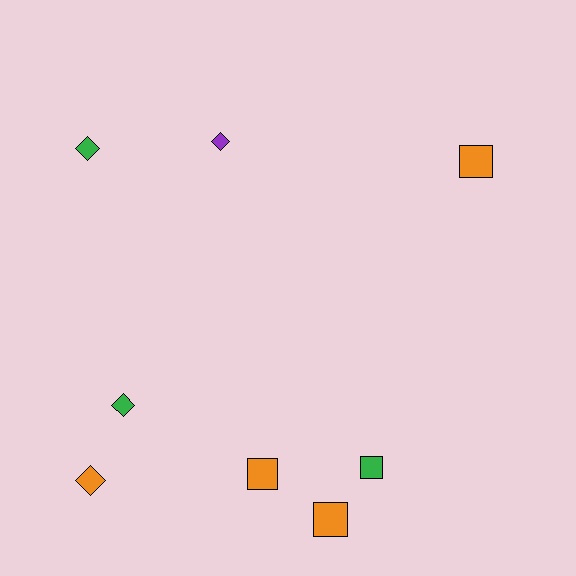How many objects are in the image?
There are 8 objects.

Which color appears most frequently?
Orange, with 4 objects.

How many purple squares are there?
There are no purple squares.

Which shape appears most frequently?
Diamond, with 4 objects.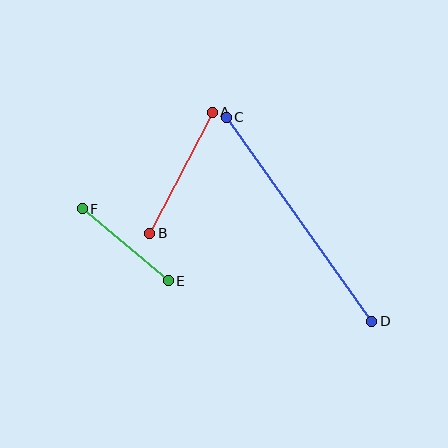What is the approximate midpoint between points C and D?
The midpoint is at approximately (299, 219) pixels.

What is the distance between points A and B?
The distance is approximately 136 pixels.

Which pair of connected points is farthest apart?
Points C and D are farthest apart.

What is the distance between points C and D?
The distance is approximately 251 pixels.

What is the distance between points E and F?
The distance is approximately 113 pixels.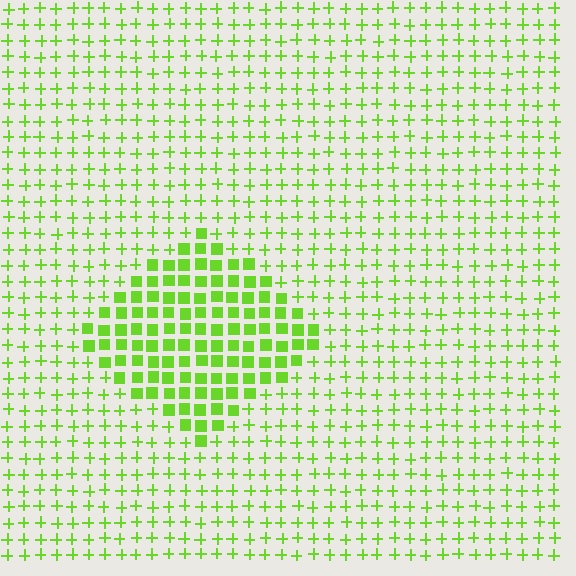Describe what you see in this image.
The image is filled with small lime elements arranged in a uniform grid. A diamond-shaped region contains squares, while the surrounding area contains plus signs. The boundary is defined purely by the change in element shape.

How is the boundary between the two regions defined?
The boundary is defined by a change in element shape: squares inside vs. plus signs outside. All elements share the same color and spacing.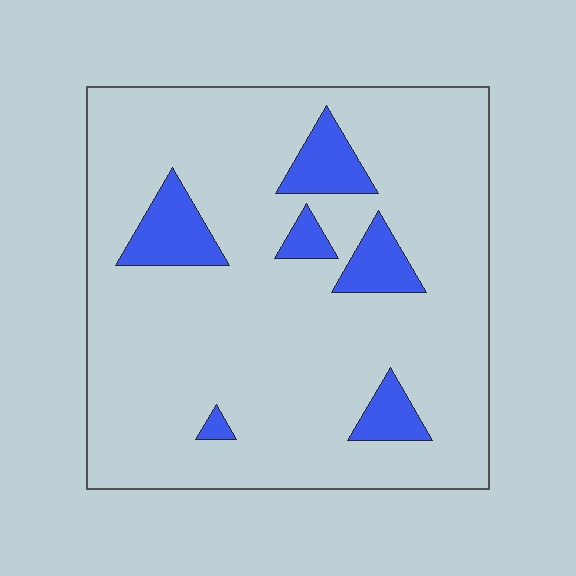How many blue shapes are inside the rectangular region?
6.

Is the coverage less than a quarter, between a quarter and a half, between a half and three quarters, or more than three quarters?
Less than a quarter.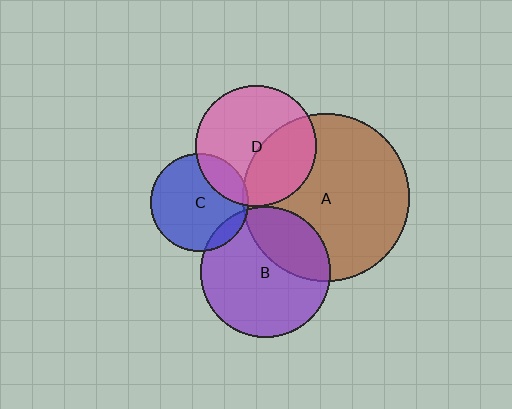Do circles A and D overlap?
Yes.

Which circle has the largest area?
Circle A (brown).